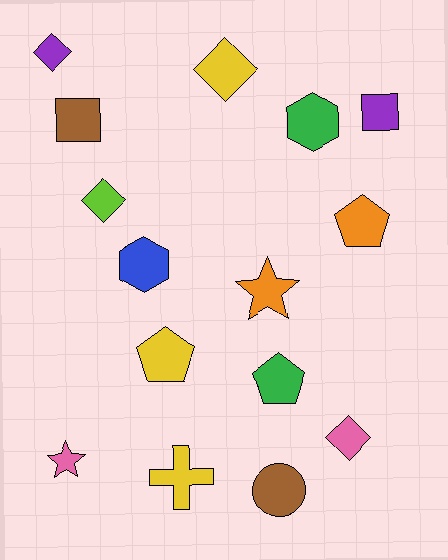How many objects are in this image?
There are 15 objects.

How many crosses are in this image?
There is 1 cross.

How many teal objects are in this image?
There are no teal objects.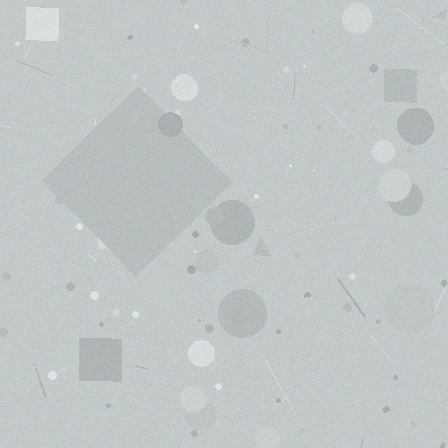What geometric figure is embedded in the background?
A diamond is embedded in the background.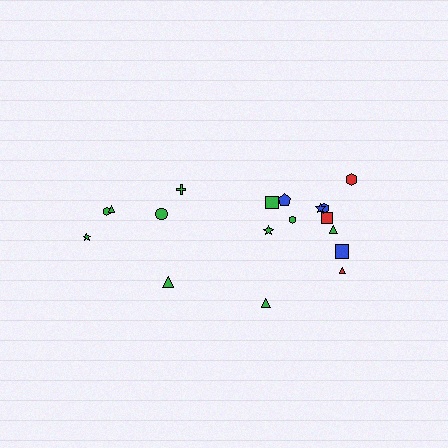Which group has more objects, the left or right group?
The right group.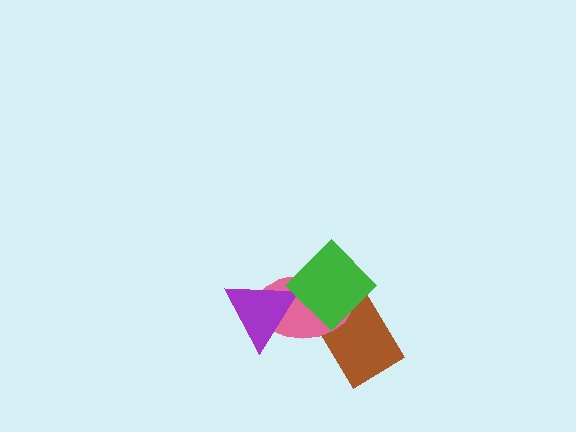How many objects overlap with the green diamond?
3 objects overlap with the green diamond.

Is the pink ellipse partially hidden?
Yes, it is partially covered by another shape.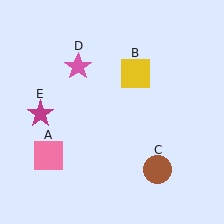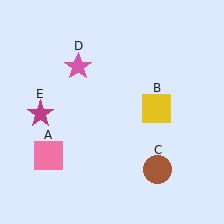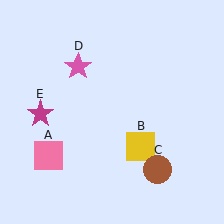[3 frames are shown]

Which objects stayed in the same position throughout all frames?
Pink square (object A) and brown circle (object C) and pink star (object D) and magenta star (object E) remained stationary.